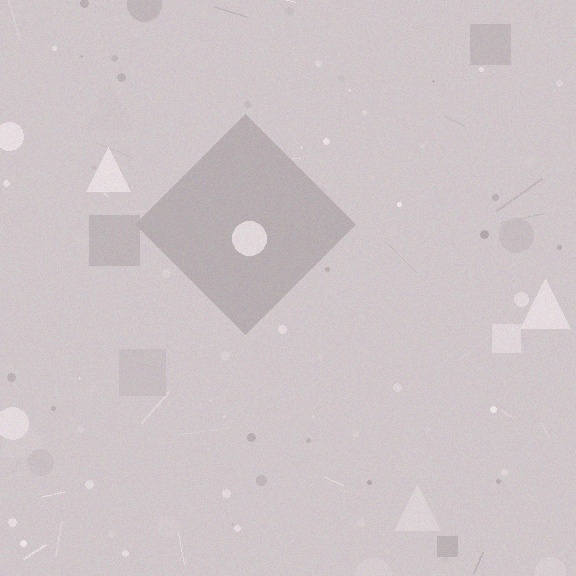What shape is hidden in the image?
A diamond is hidden in the image.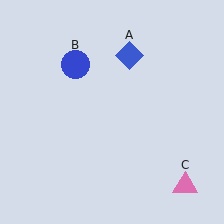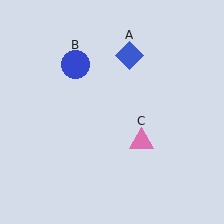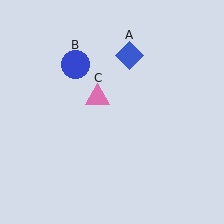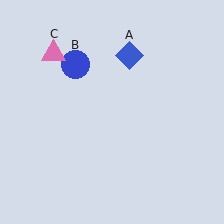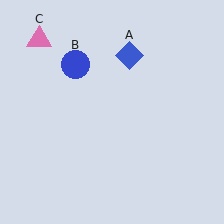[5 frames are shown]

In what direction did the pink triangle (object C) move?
The pink triangle (object C) moved up and to the left.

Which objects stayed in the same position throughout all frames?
Blue diamond (object A) and blue circle (object B) remained stationary.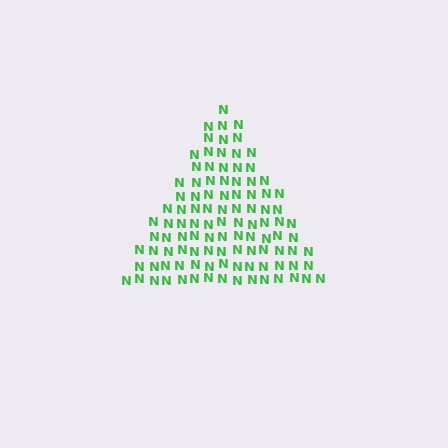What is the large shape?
The large shape is a triangle.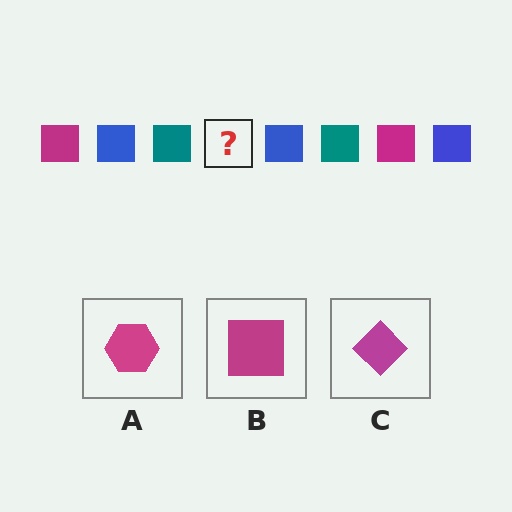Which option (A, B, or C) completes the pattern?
B.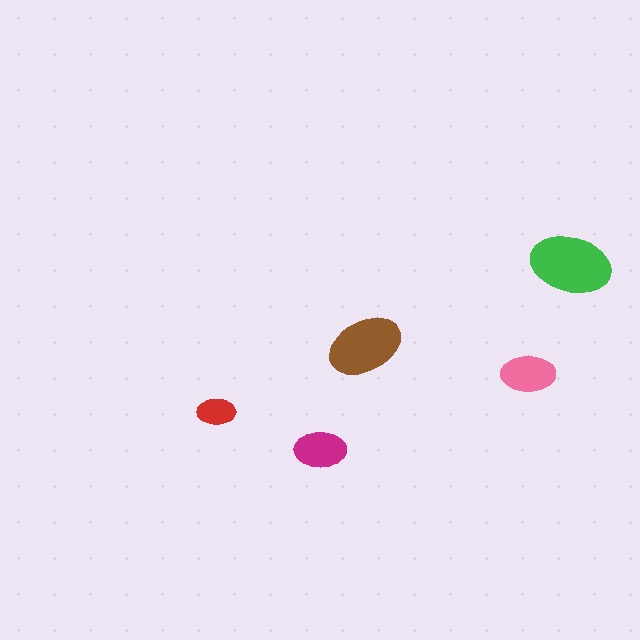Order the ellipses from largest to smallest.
the green one, the brown one, the pink one, the magenta one, the red one.